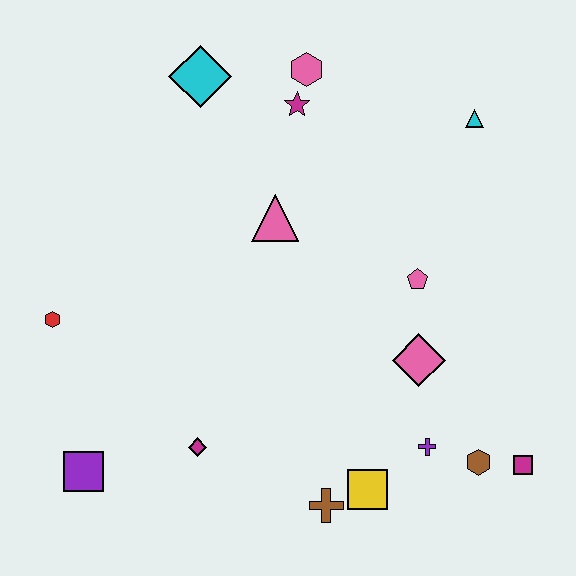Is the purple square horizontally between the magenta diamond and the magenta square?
No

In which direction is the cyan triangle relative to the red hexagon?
The cyan triangle is to the right of the red hexagon.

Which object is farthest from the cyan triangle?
The purple square is farthest from the cyan triangle.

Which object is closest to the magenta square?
The brown hexagon is closest to the magenta square.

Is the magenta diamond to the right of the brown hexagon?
No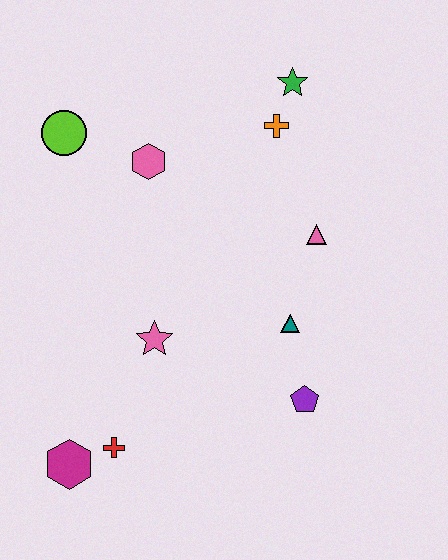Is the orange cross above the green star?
No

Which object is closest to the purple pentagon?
The teal triangle is closest to the purple pentagon.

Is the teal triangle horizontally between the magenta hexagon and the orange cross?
No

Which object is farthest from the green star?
The magenta hexagon is farthest from the green star.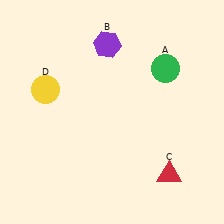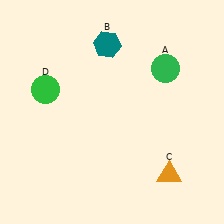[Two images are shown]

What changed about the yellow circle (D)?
In Image 1, D is yellow. In Image 2, it changed to green.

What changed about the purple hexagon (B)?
In Image 1, B is purple. In Image 2, it changed to teal.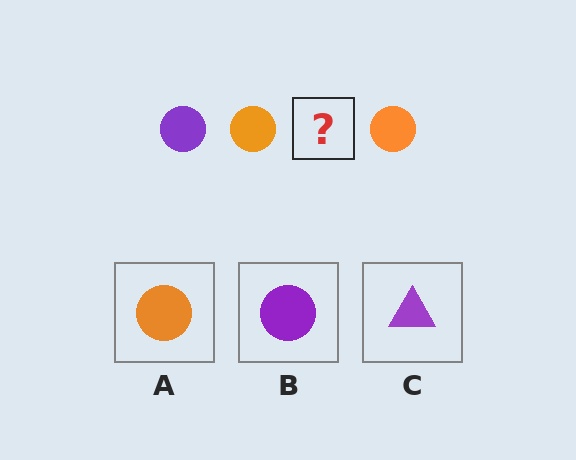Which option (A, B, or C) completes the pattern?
B.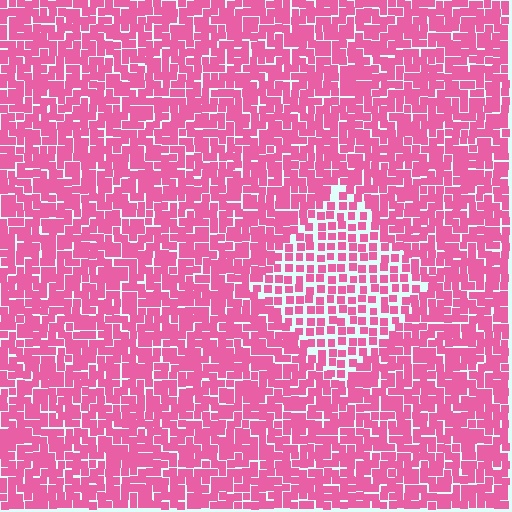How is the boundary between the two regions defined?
The boundary is defined by a change in element density (approximately 1.7x ratio). All elements are the same color, size, and shape.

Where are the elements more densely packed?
The elements are more densely packed outside the diamond boundary.